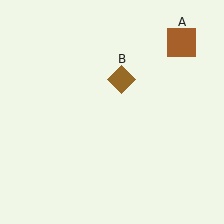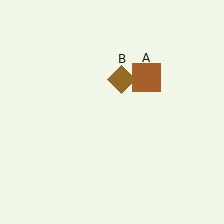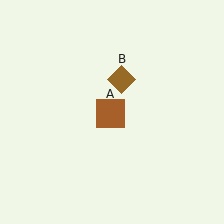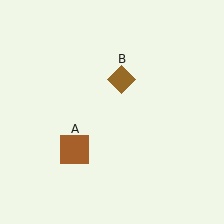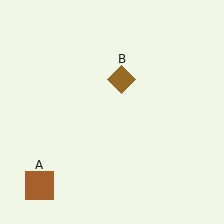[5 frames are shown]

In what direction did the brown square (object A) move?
The brown square (object A) moved down and to the left.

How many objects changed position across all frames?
1 object changed position: brown square (object A).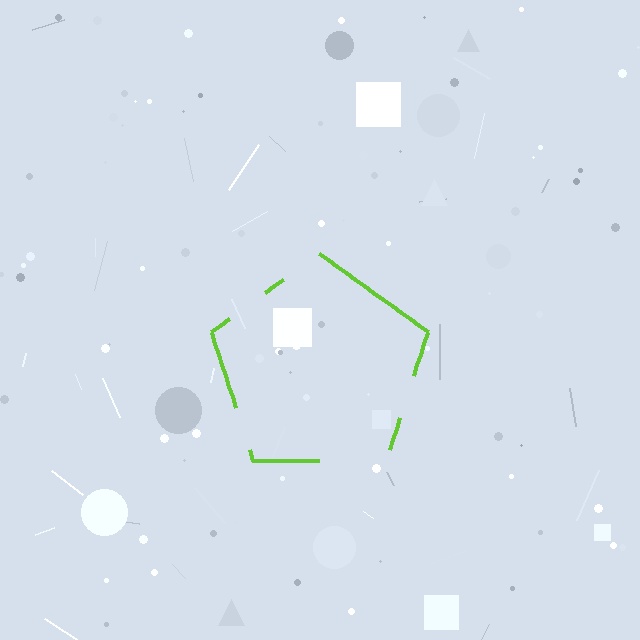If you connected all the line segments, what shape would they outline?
They would outline a pentagon.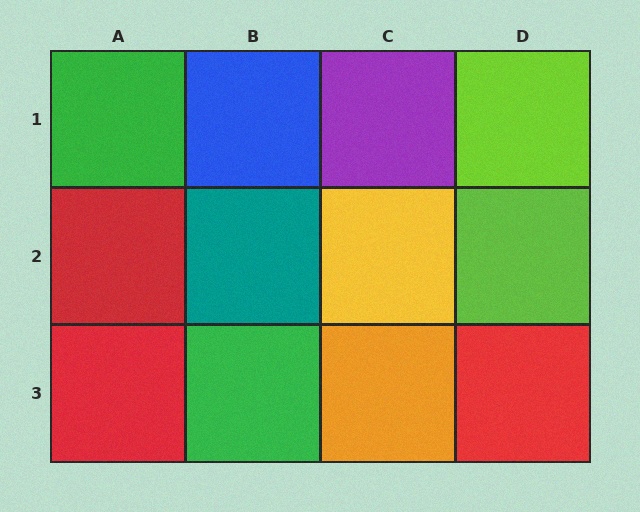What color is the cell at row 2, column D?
Lime.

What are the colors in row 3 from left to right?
Red, green, orange, red.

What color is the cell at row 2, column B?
Teal.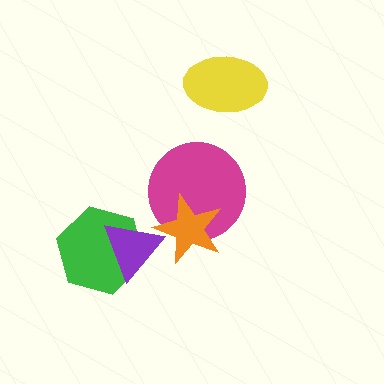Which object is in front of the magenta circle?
The orange star is in front of the magenta circle.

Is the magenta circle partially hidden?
Yes, it is partially covered by another shape.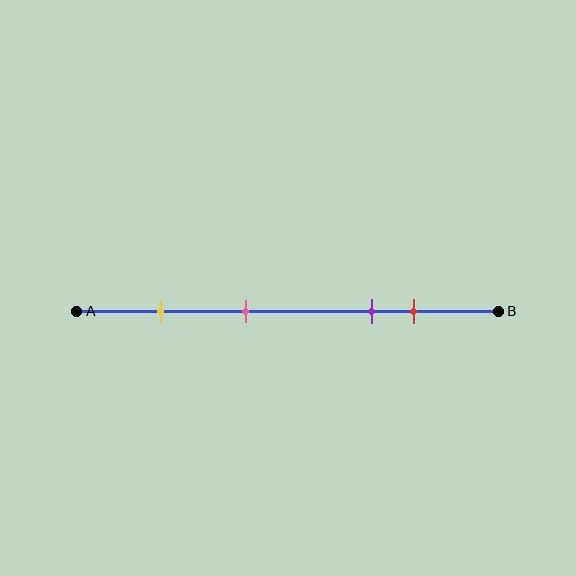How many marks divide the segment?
There are 4 marks dividing the segment.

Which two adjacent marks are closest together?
The purple and red marks are the closest adjacent pair.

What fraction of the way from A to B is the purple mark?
The purple mark is approximately 70% (0.7) of the way from A to B.